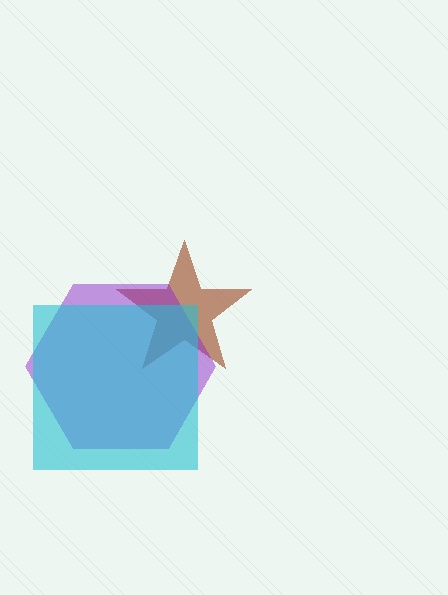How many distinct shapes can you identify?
There are 3 distinct shapes: a brown star, a purple hexagon, a cyan square.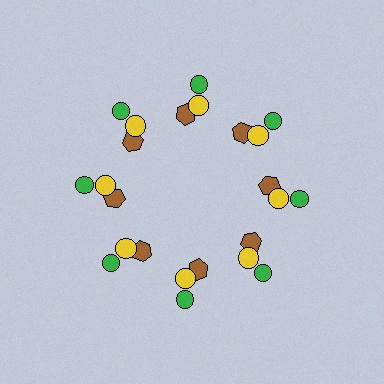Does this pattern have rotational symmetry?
Yes, this pattern has 8-fold rotational symmetry. It looks the same after rotating 45 degrees around the center.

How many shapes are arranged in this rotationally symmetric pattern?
There are 24 shapes, arranged in 8 groups of 3.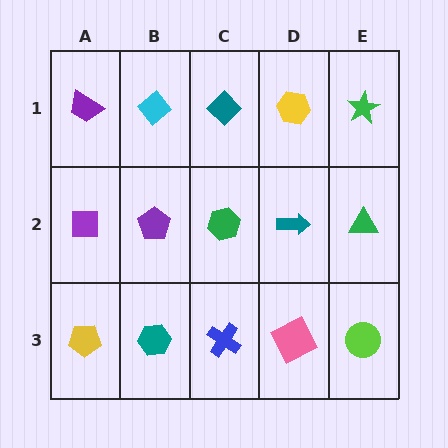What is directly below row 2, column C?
A blue cross.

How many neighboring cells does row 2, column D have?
4.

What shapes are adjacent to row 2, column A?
A purple trapezoid (row 1, column A), a yellow pentagon (row 3, column A), a purple pentagon (row 2, column B).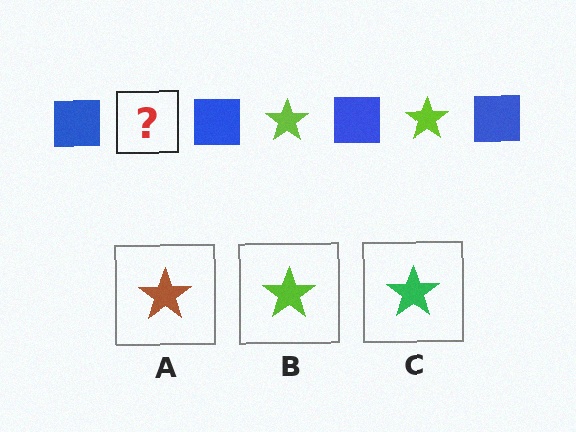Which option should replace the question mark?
Option B.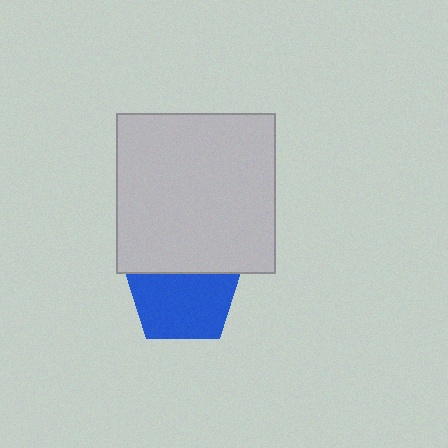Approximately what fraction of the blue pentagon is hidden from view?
Roughly 33% of the blue pentagon is hidden behind the light gray square.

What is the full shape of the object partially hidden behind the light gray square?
The partially hidden object is a blue pentagon.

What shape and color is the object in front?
The object in front is a light gray square.